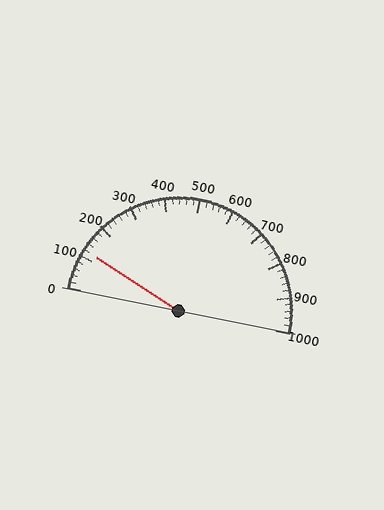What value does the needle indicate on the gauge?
The needle indicates approximately 120.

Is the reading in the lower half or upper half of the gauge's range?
The reading is in the lower half of the range (0 to 1000).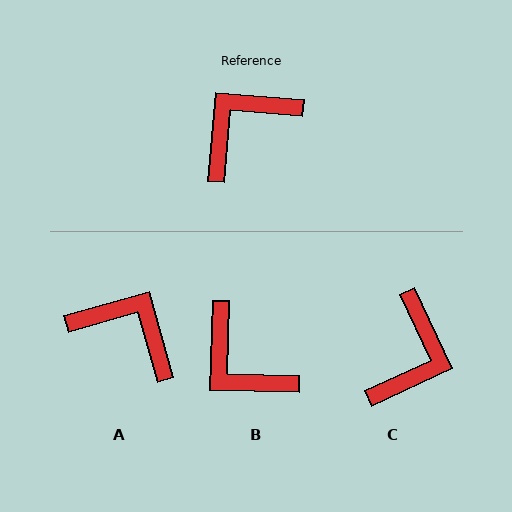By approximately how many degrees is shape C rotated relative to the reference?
Approximately 150 degrees clockwise.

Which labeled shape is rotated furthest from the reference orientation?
C, about 150 degrees away.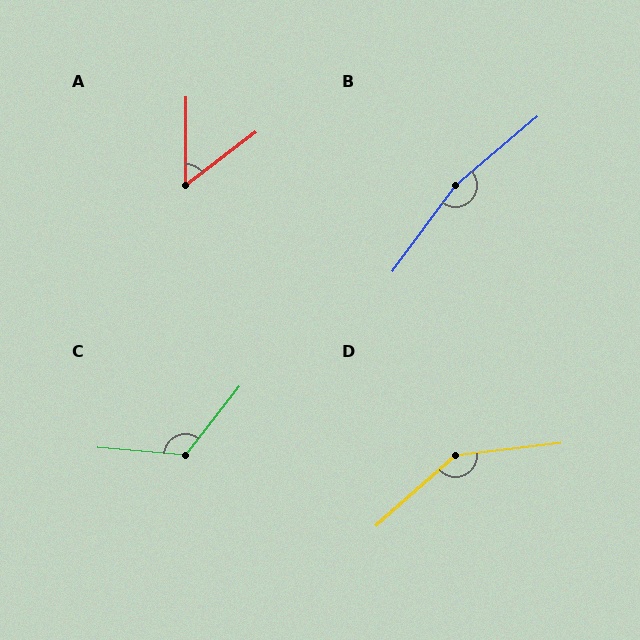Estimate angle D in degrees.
Approximately 145 degrees.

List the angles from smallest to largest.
A (53°), C (123°), D (145°), B (166°).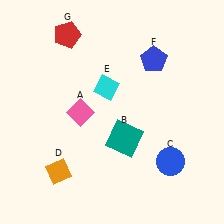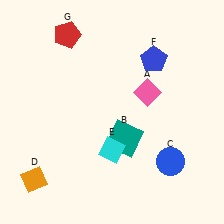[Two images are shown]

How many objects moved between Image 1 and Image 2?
3 objects moved between the two images.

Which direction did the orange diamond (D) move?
The orange diamond (D) moved left.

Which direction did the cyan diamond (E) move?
The cyan diamond (E) moved down.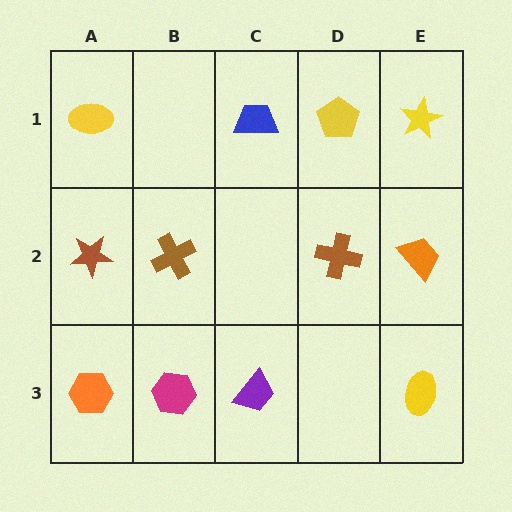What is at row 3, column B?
A magenta hexagon.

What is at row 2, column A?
A brown star.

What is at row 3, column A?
An orange hexagon.